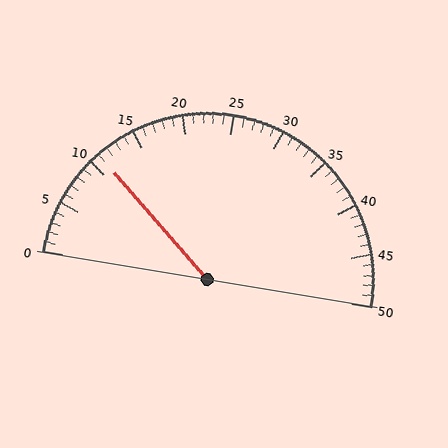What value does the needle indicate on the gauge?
The needle indicates approximately 11.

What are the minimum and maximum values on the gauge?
The gauge ranges from 0 to 50.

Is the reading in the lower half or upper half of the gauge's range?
The reading is in the lower half of the range (0 to 50).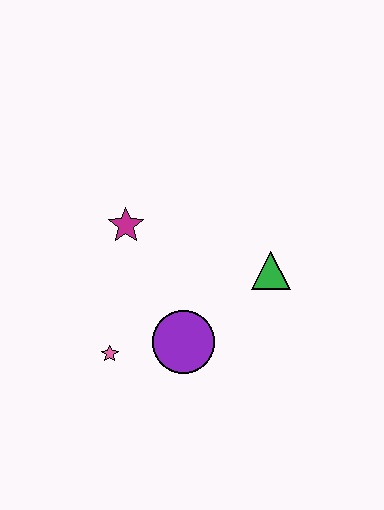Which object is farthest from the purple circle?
The magenta star is farthest from the purple circle.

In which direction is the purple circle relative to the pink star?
The purple circle is to the right of the pink star.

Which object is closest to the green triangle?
The purple circle is closest to the green triangle.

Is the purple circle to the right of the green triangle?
No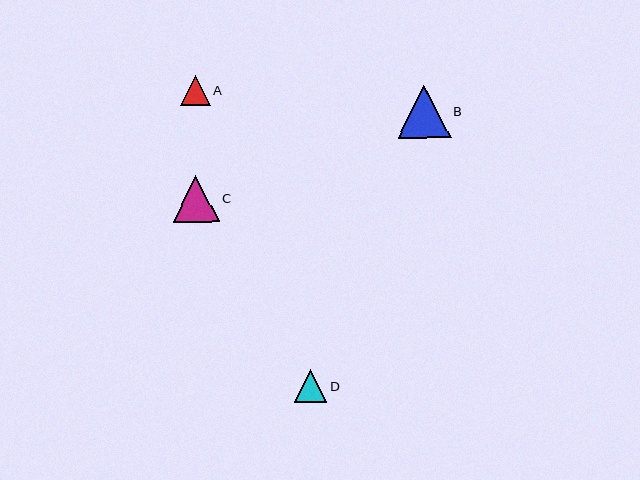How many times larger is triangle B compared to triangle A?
Triangle B is approximately 1.8 times the size of triangle A.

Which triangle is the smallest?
Triangle A is the smallest with a size of approximately 30 pixels.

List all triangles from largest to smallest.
From largest to smallest: B, C, D, A.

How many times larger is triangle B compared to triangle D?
Triangle B is approximately 1.6 times the size of triangle D.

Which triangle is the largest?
Triangle B is the largest with a size of approximately 53 pixels.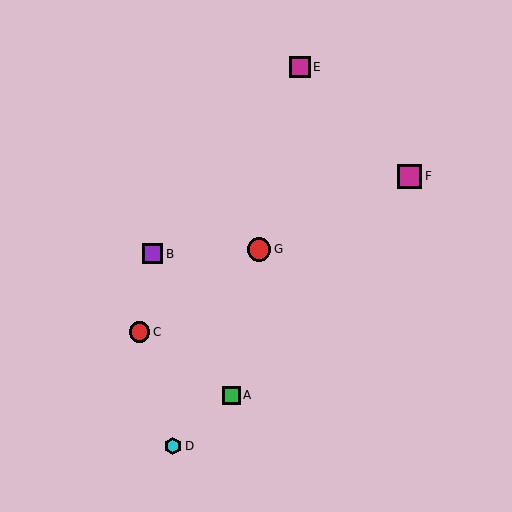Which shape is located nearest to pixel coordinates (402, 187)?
The magenta square (labeled F) at (410, 176) is nearest to that location.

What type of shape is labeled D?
Shape D is a cyan hexagon.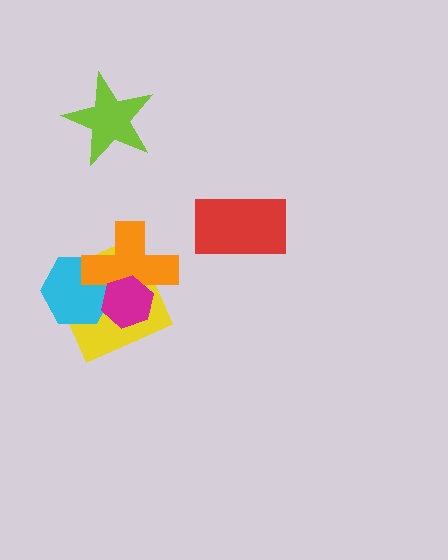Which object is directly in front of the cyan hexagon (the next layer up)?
The orange cross is directly in front of the cyan hexagon.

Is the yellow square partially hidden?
Yes, it is partially covered by another shape.